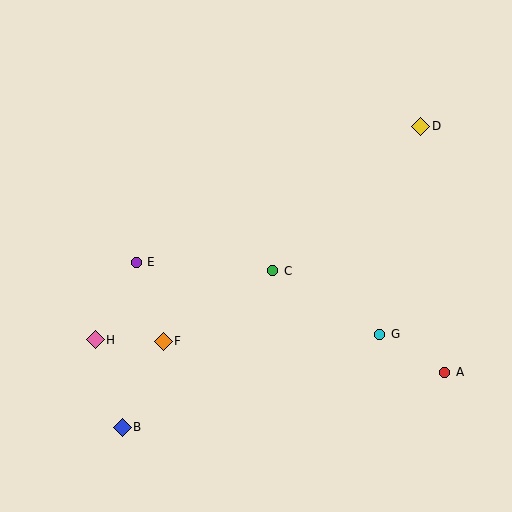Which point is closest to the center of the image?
Point C at (273, 271) is closest to the center.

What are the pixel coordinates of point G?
Point G is at (380, 334).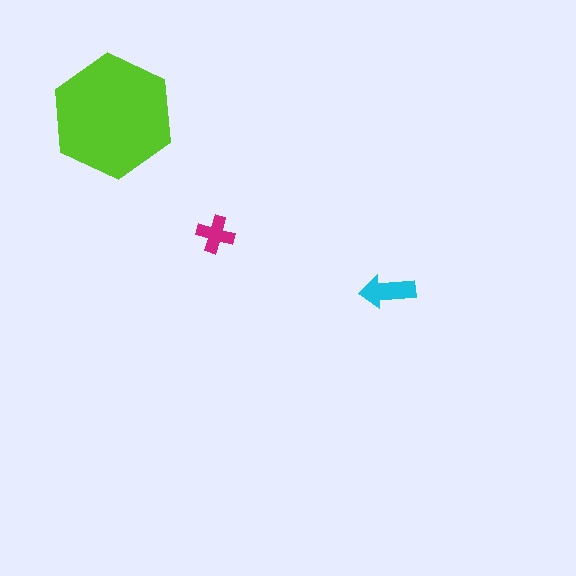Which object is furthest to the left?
The lime hexagon is leftmost.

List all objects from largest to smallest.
The lime hexagon, the cyan arrow, the magenta cross.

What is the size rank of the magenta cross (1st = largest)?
3rd.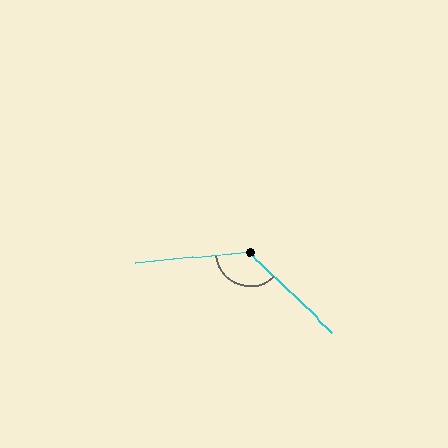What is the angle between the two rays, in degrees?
Approximately 131 degrees.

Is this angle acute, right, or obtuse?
It is obtuse.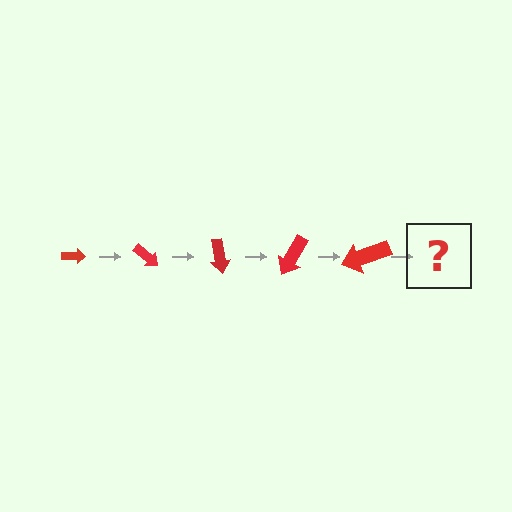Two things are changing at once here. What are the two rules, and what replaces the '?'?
The two rules are that the arrow grows larger each step and it rotates 40 degrees each step. The '?' should be an arrow, larger than the previous one and rotated 200 degrees from the start.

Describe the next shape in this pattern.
It should be an arrow, larger than the previous one and rotated 200 degrees from the start.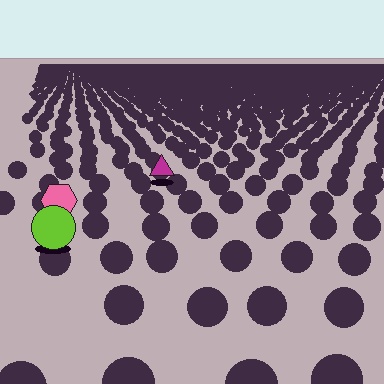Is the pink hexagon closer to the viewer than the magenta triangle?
Yes. The pink hexagon is closer — you can tell from the texture gradient: the ground texture is coarser near it.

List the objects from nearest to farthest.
From nearest to farthest: the lime circle, the pink hexagon, the magenta triangle.